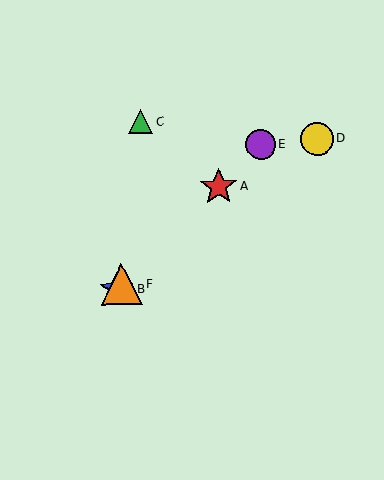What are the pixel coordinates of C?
Object C is at (141, 122).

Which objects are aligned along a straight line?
Objects A, B, E, F are aligned along a straight line.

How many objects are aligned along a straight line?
4 objects (A, B, E, F) are aligned along a straight line.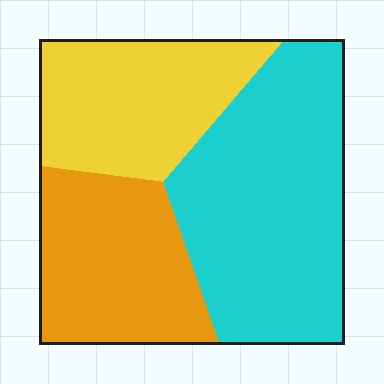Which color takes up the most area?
Cyan, at roughly 45%.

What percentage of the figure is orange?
Orange covers roughly 30% of the figure.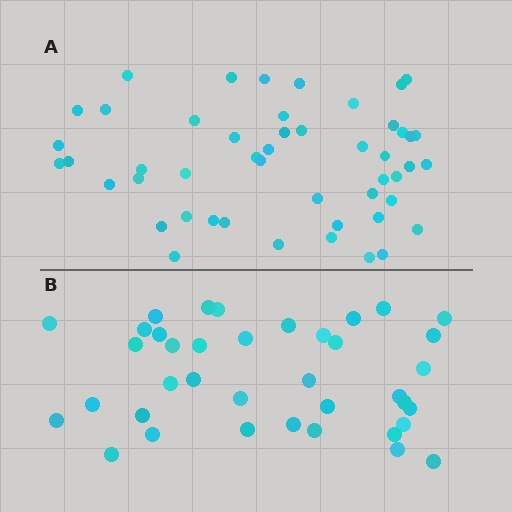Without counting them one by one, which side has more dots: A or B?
Region A (the top region) has more dots.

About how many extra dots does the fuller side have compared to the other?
Region A has roughly 12 or so more dots than region B.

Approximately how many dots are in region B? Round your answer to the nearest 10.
About 40 dots. (The exact count is 38, which rounds to 40.)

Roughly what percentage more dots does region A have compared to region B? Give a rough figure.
About 30% more.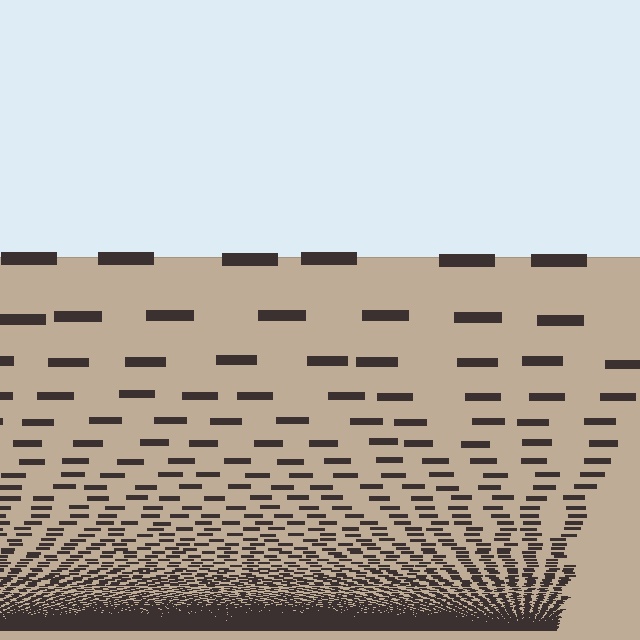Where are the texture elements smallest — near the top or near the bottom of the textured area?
Near the bottom.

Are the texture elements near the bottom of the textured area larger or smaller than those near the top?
Smaller. The gradient is inverted — elements near the bottom are smaller and denser.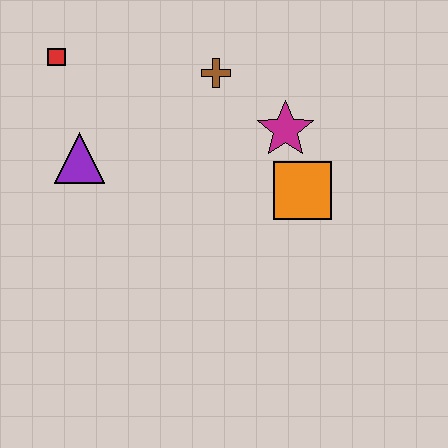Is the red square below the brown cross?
No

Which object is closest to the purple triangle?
The red square is closest to the purple triangle.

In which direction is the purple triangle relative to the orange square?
The purple triangle is to the left of the orange square.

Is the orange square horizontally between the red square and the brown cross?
No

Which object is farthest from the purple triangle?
The orange square is farthest from the purple triangle.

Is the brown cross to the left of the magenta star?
Yes